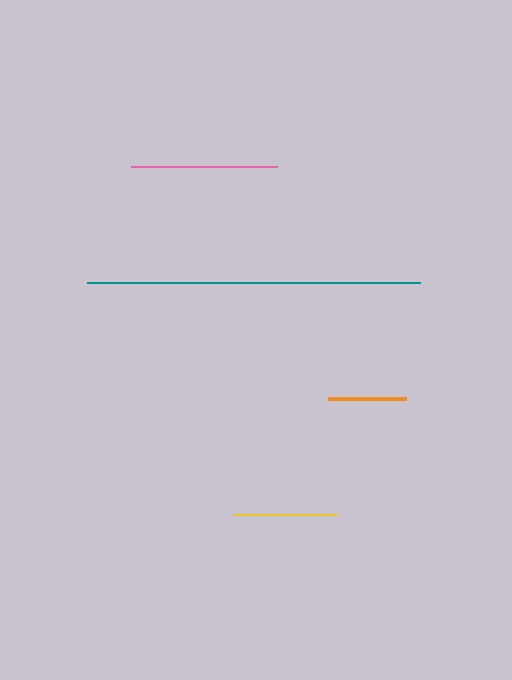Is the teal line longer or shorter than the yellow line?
The teal line is longer than the yellow line.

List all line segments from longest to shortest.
From longest to shortest: teal, pink, yellow, orange.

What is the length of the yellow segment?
The yellow segment is approximately 103 pixels long.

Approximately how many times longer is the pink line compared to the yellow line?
The pink line is approximately 1.4 times the length of the yellow line.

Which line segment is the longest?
The teal line is the longest at approximately 333 pixels.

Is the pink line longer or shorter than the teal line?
The teal line is longer than the pink line.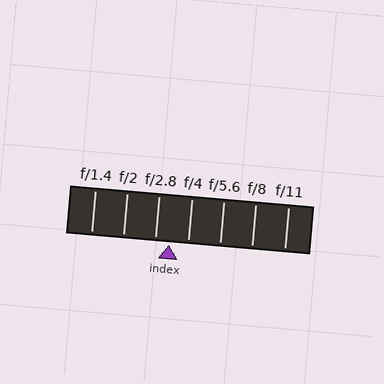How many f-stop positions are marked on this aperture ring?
There are 7 f-stop positions marked.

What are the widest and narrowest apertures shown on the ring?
The widest aperture shown is f/1.4 and the narrowest is f/11.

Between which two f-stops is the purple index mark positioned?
The index mark is between f/2.8 and f/4.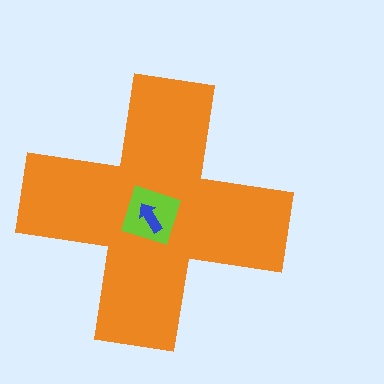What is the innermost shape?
The blue arrow.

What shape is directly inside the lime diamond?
The blue arrow.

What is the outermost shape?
The orange cross.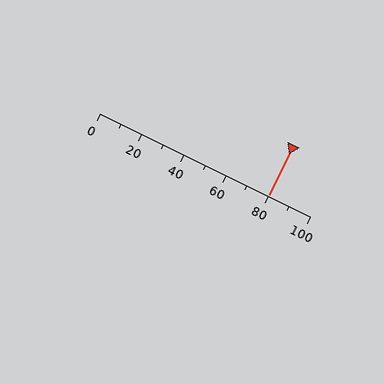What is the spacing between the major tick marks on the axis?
The major ticks are spaced 20 apart.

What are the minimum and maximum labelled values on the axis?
The axis runs from 0 to 100.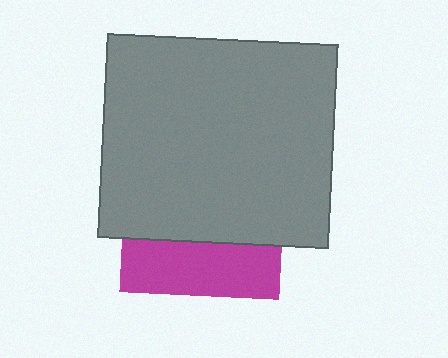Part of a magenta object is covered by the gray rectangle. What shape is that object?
It is a square.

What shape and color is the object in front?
The object in front is a gray rectangle.